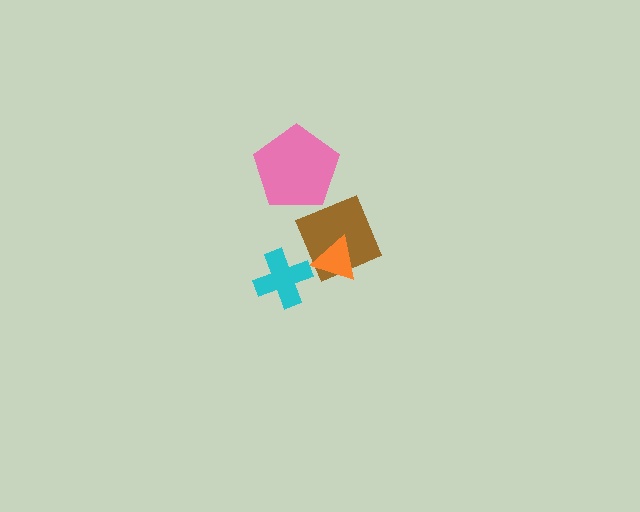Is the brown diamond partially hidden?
Yes, it is partially covered by another shape.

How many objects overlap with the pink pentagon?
1 object overlaps with the pink pentagon.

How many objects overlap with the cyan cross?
0 objects overlap with the cyan cross.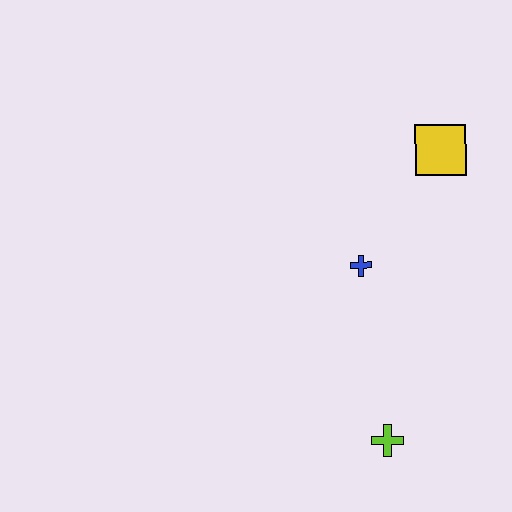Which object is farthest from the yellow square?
The lime cross is farthest from the yellow square.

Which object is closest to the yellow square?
The blue cross is closest to the yellow square.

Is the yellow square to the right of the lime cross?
Yes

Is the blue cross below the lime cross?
No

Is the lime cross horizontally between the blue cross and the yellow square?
Yes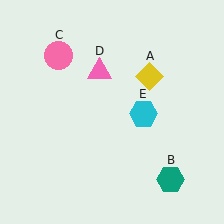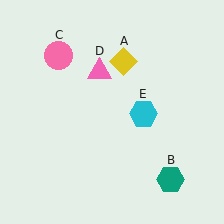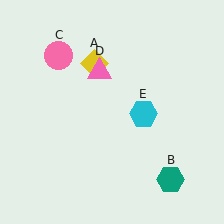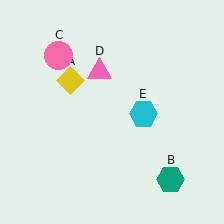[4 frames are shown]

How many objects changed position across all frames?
1 object changed position: yellow diamond (object A).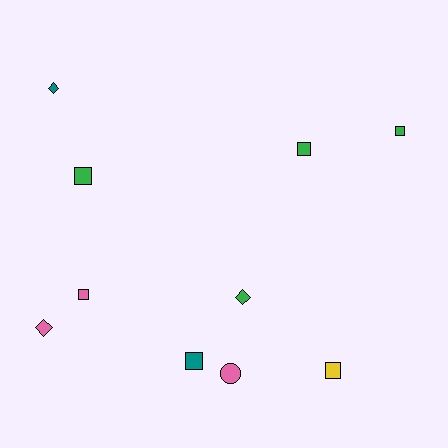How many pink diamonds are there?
There is 1 pink diamond.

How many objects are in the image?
There are 10 objects.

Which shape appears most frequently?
Square, with 6 objects.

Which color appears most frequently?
Green, with 4 objects.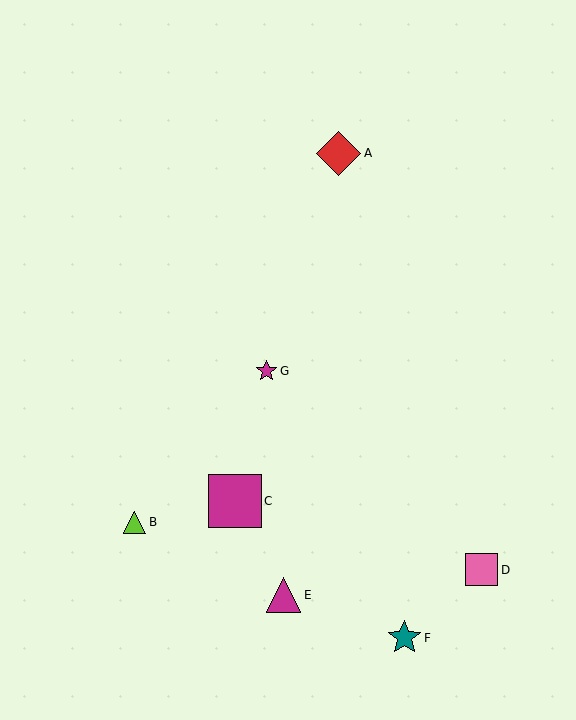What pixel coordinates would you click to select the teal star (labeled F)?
Click at (404, 638) to select the teal star F.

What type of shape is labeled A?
Shape A is a red diamond.